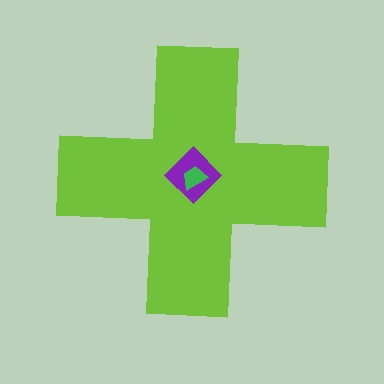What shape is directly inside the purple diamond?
The green trapezoid.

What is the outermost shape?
The lime cross.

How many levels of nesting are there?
3.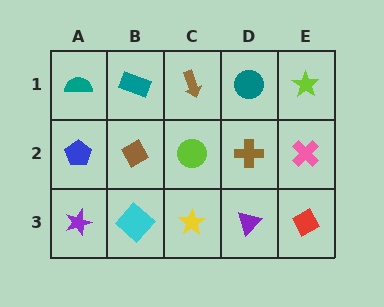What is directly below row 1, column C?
A lime circle.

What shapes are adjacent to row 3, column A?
A blue pentagon (row 2, column A), a cyan diamond (row 3, column B).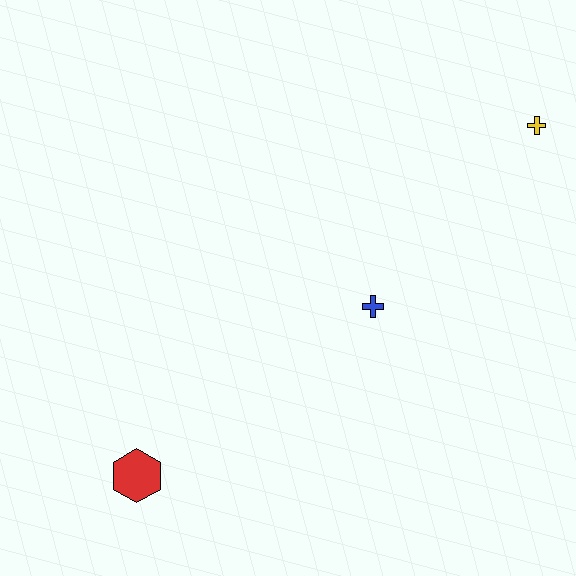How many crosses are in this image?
There are 2 crosses.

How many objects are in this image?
There are 3 objects.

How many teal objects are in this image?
There are no teal objects.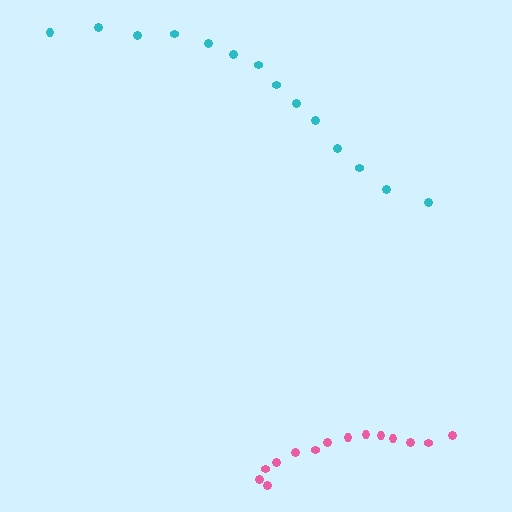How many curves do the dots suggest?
There are 2 distinct paths.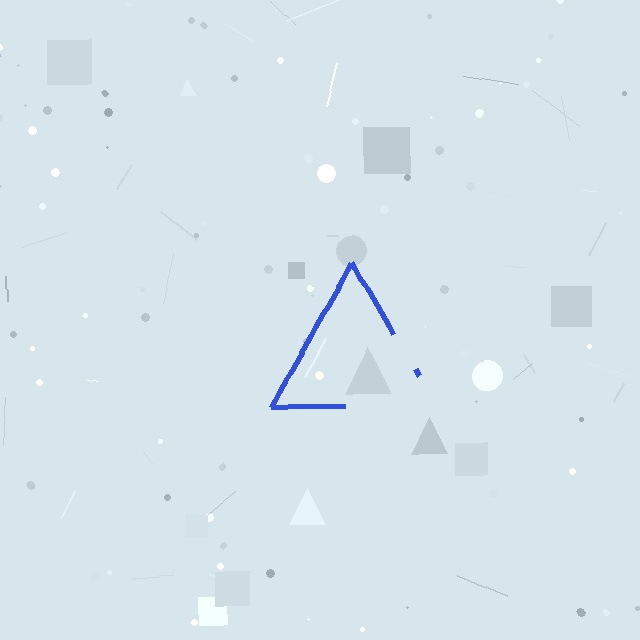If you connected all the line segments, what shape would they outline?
They would outline a triangle.